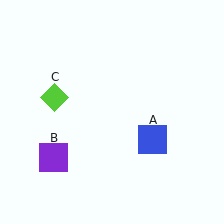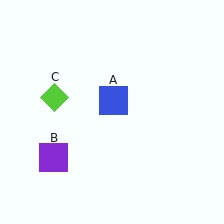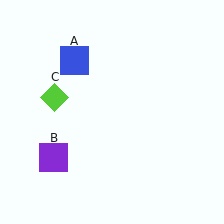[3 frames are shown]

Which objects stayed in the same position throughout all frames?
Purple square (object B) and lime diamond (object C) remained stationary.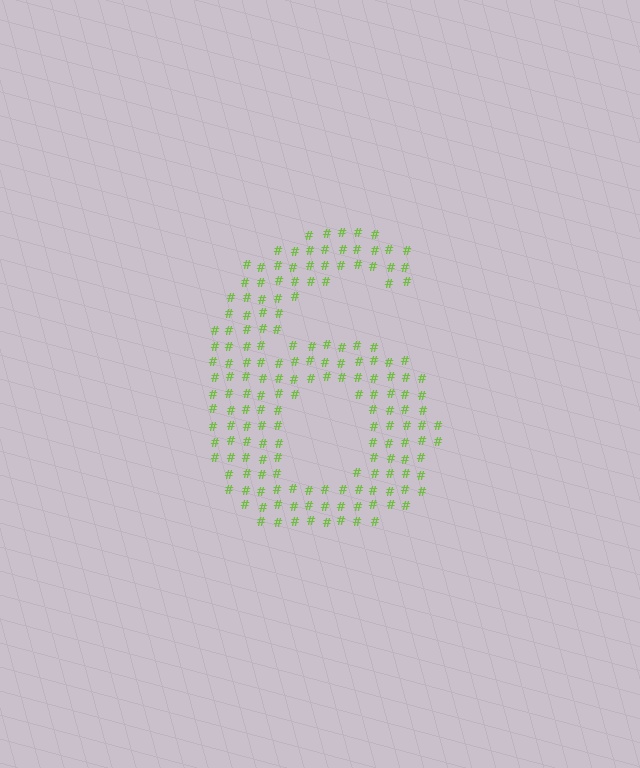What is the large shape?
The large shape is the digit 6.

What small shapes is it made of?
It is made of small hash symbols.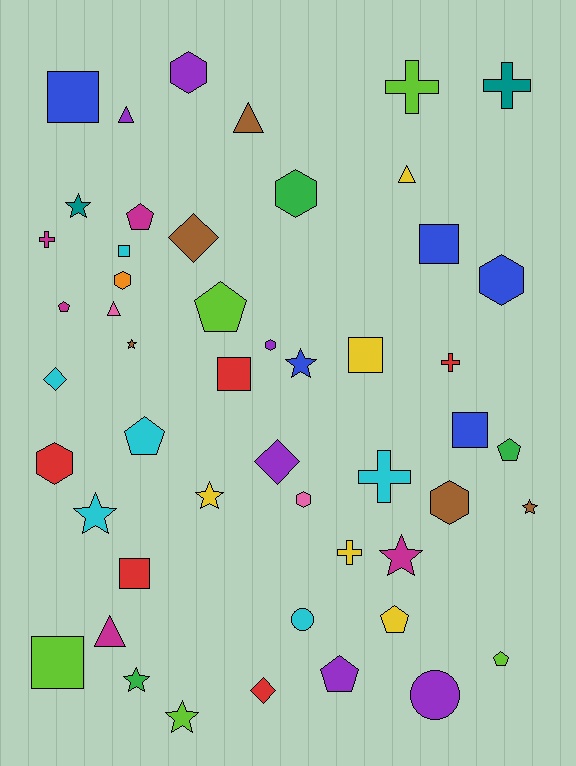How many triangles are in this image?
There are 5 triangles.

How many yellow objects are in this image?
There are 5 yellow objects.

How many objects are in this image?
There are 50 objects.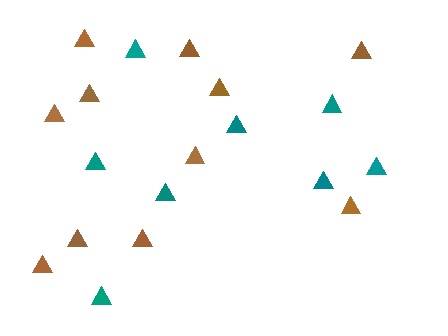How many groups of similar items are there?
There are 2 groups: one group of teal triangles (8) and one group of brown triangles (11).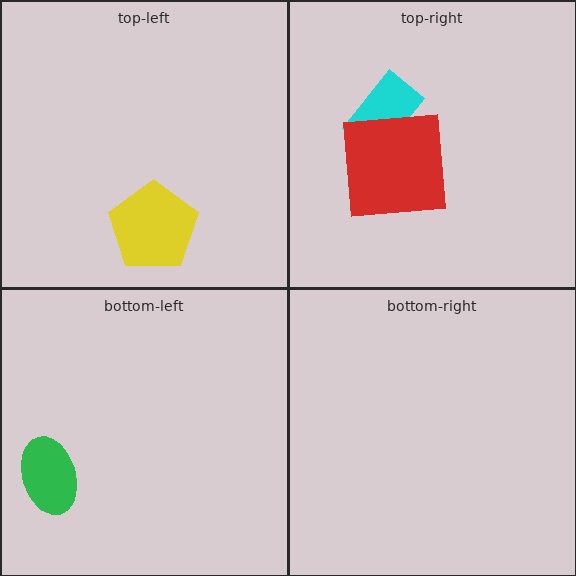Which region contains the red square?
The top-right region.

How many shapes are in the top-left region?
1.